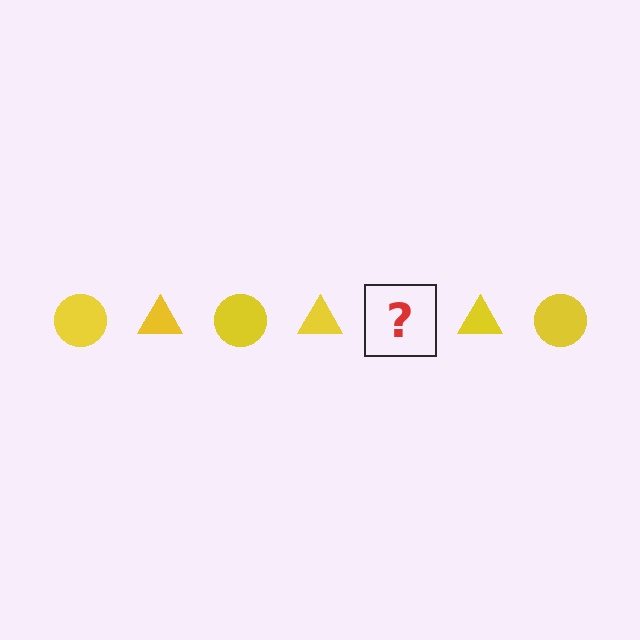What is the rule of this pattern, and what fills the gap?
The rule is that the pattern cycles through circle, triangle shapes in yellow. The gap should be filled with a yellow circle.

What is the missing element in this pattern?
The missing element is a yellow circle.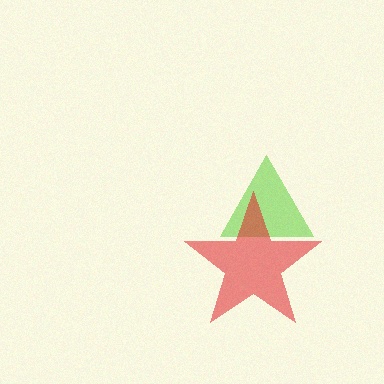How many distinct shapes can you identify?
There are 2 distinct shapes: a lime triangle, a red star.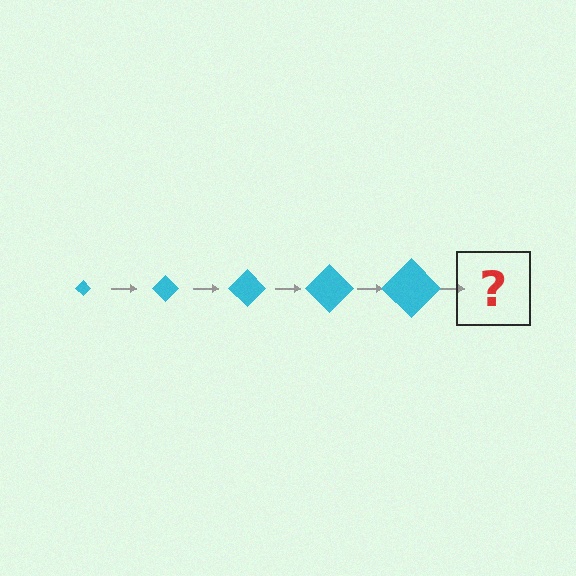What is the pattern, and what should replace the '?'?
The pattern is that the diamond gets progressively larger each step. The '?' should be a cyan diamond, larger than the previous one.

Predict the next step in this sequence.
The next step is a cyan diamond, larger than the previous one.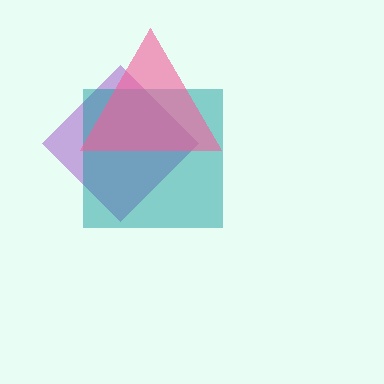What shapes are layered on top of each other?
The layered shapes are: a purple diamond, a teal square, a pink triangle.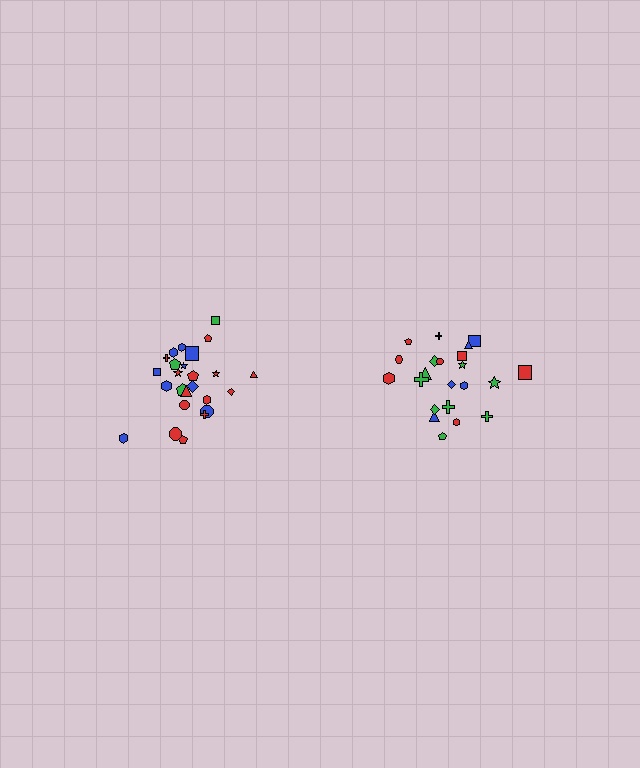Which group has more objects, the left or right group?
The left group.